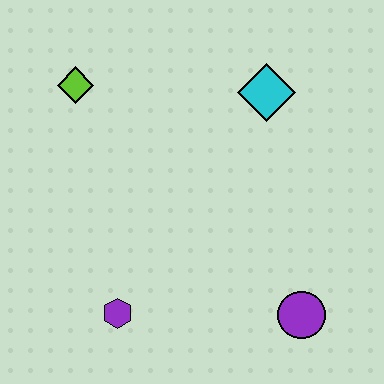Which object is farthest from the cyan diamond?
The purple hexagon is farthest from the cyan diamond.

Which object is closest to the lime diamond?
The cyan diamond is closest to the lime diamond.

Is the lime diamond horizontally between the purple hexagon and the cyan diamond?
No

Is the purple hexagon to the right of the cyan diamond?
No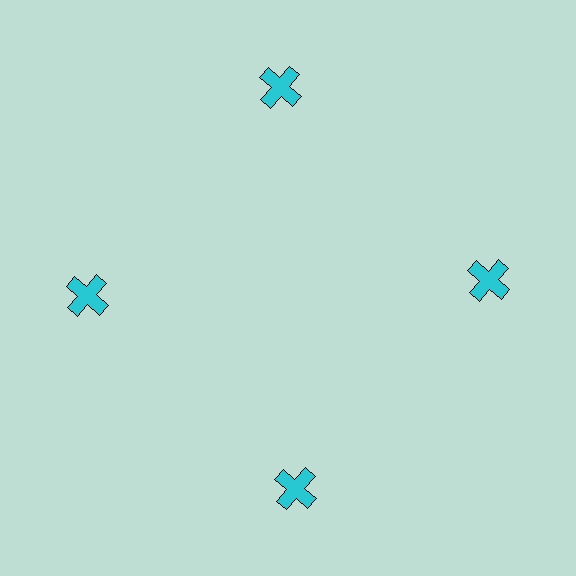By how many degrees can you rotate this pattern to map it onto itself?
The pattern maps onto itself every 90 degrees of rotation.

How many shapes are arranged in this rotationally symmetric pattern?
There are 4 shapes, arranged in 4 groups of 1.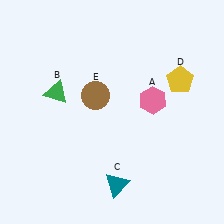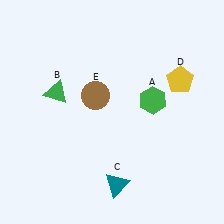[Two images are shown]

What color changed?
The hexagon (A) changed from pink in Image 1 to green in Image 2.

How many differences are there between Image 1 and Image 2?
There is 1 difference between the two images.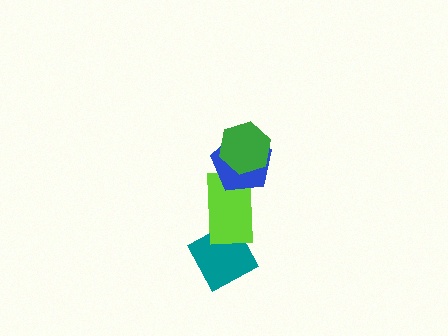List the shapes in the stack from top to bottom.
From top to bottom: the green hexagon, the blue pentagon, the lime rectangle, the teal diamond.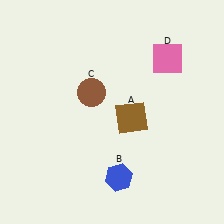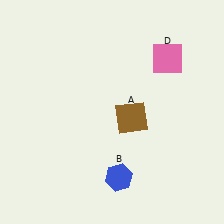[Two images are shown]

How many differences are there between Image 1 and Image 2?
There is 1 difference between the two images.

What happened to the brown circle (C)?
The brown circle (C) was removed in Image 2. It was in the top-left area of Image 1.